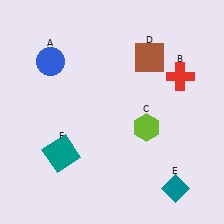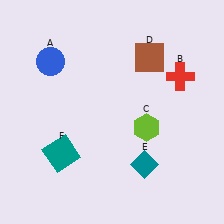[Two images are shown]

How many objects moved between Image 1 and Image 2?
1 object moved between the two images.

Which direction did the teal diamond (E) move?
The teal diamond (E) moved left.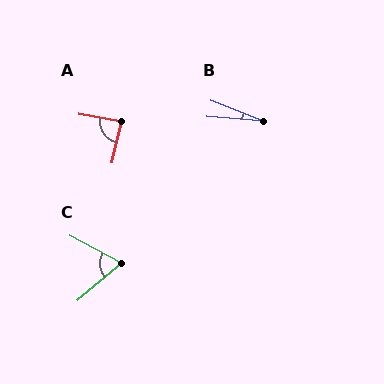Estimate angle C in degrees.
Approximately 68 degrees.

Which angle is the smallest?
B, at approximately 17 degrees.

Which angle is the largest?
A, at approximately 88 degrees.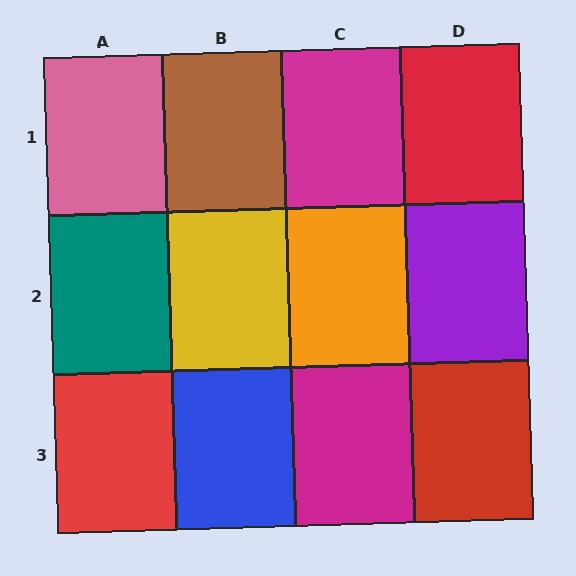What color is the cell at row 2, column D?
Purple.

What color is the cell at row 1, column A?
Pink.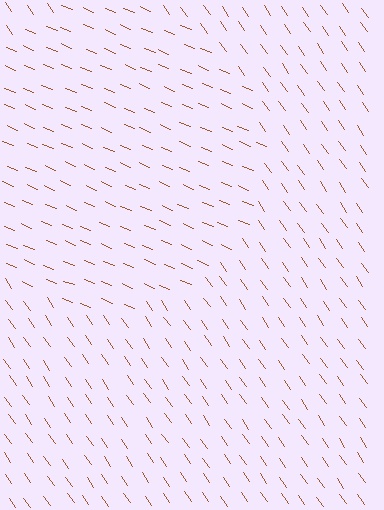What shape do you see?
I see a circle.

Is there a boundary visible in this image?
Yes, there is a texture boundary formed by a change in line orientation.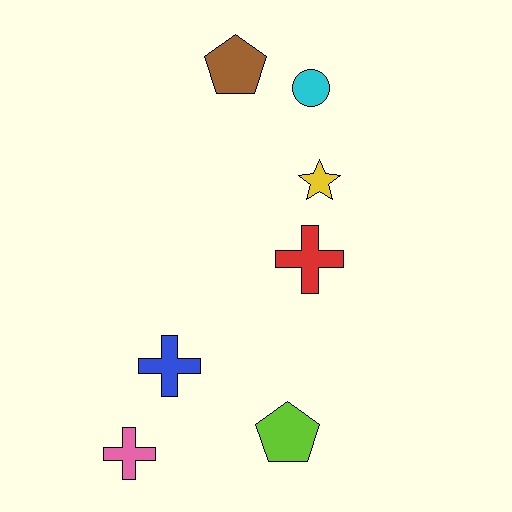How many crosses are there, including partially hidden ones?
There are 3 crosses.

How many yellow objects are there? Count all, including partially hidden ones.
There is 1 yellow object.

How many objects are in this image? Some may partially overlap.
There are 7 objects.